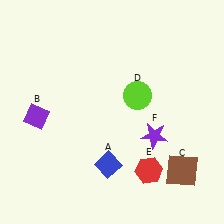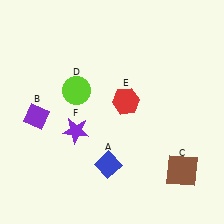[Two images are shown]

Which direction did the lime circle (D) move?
The lime circle (D) moved left.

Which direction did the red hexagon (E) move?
The red hexagon (E) moved up.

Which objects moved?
The objects that moved are: the lime circle (D), the red hexagon (E), the purple star (F).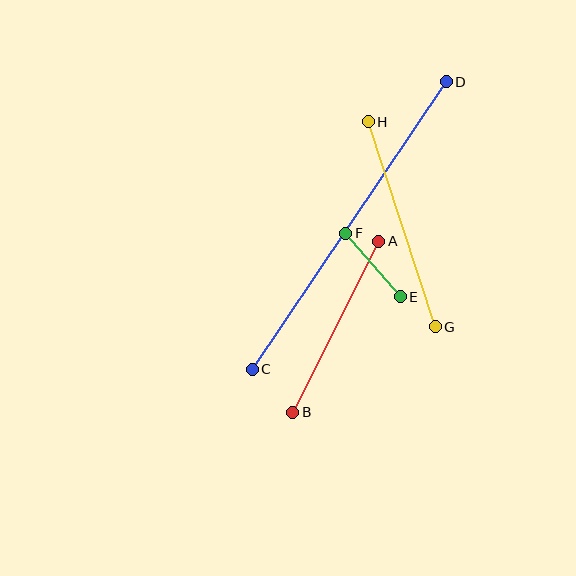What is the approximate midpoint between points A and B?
The midpoint is at approximately (336, 327) pixels.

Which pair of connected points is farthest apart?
Points C and D are farthest apart.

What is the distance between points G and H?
The distance is approximately 216 pixels.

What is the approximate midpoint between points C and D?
The midpoint is at approximately (349, 225) pixels.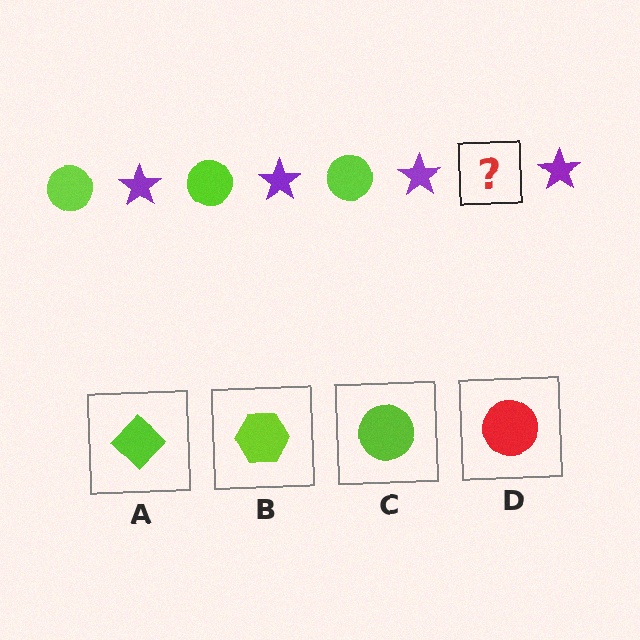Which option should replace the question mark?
Option C.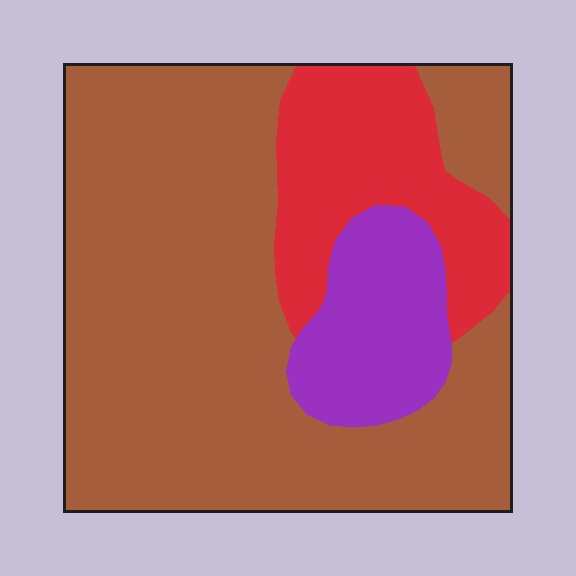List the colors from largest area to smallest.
From largest to smallest: brown, red, purple.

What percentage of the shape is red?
Red covers roughly 20% of the shape.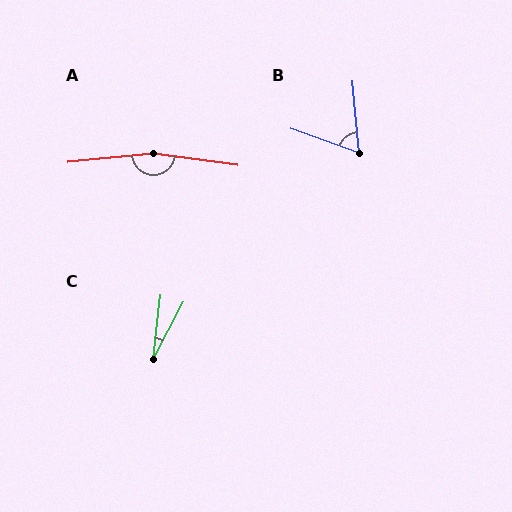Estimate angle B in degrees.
Approximately 65 degrees.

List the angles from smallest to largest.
C (21°), B (65°), A (166°).